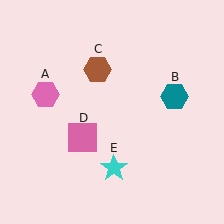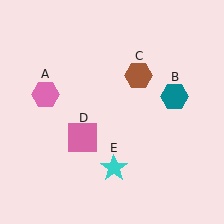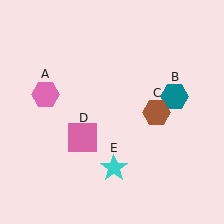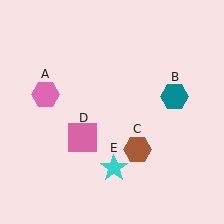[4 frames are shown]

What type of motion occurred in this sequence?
The brown hexagon (object C) rotated clockwise around the center of the scene.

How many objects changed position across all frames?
1 object changed position: brown hexagon (object C).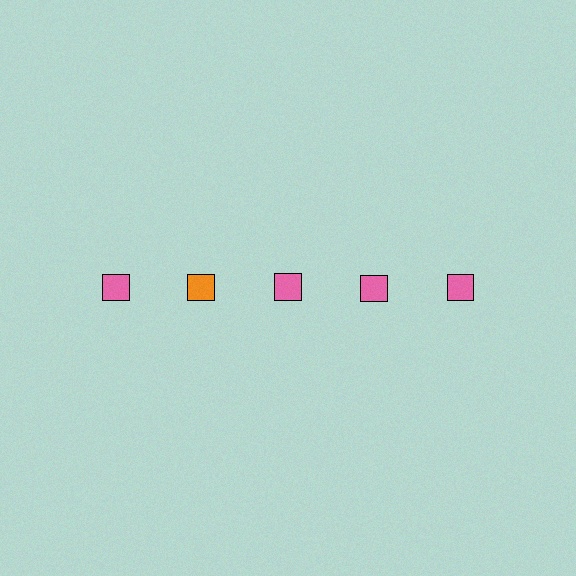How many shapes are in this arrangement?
There are 5 shapes arranged in a grid pattern.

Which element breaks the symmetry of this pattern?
The orange square in the top row, second from left column breaks the symmetry. All other shapes are pink squares.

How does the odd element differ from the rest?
It has a different color: orange instead of pink.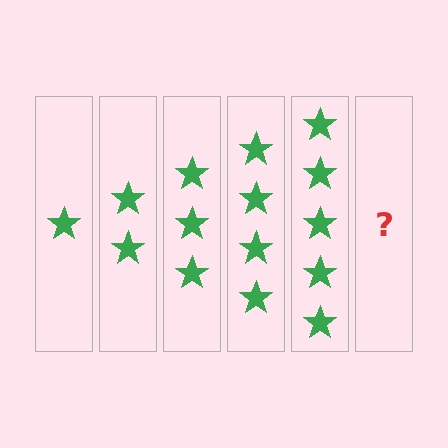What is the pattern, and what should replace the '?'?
The pattern is that each step adds one more star. The '?' should be 6 stars.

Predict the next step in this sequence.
The next step is 6 stars.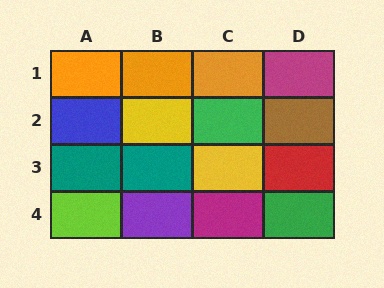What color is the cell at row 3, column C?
Yellow.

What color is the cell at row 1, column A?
Orange.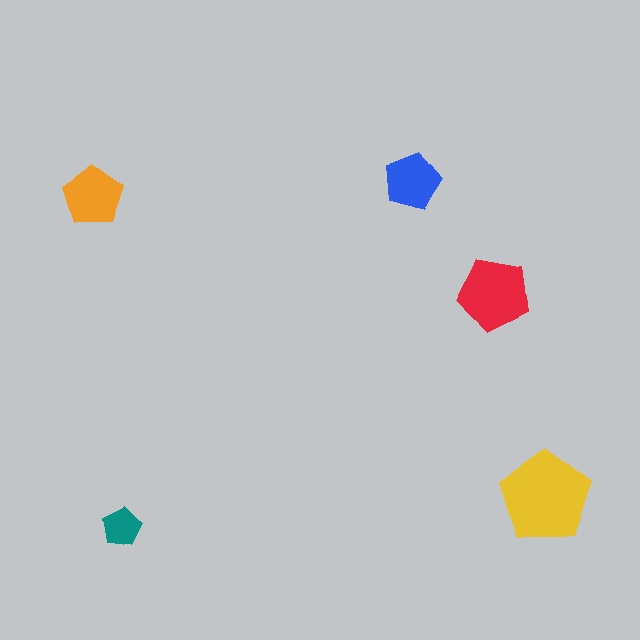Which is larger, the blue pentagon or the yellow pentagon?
The yellow one.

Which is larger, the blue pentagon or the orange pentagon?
The orange one.